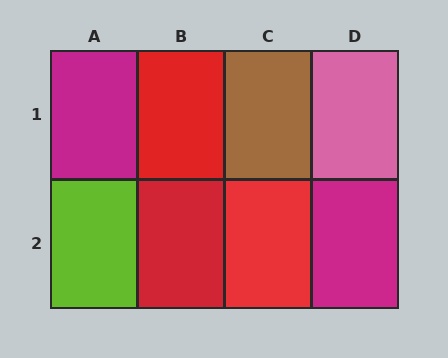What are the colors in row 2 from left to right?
Lime, red, red, magenta.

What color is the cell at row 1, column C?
Brown.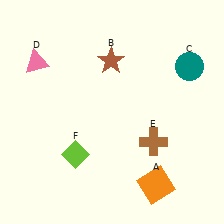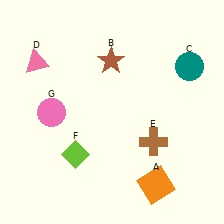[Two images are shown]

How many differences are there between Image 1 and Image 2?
There is 1 difference between the two images.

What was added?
A pink circle (G) was added in Image 2.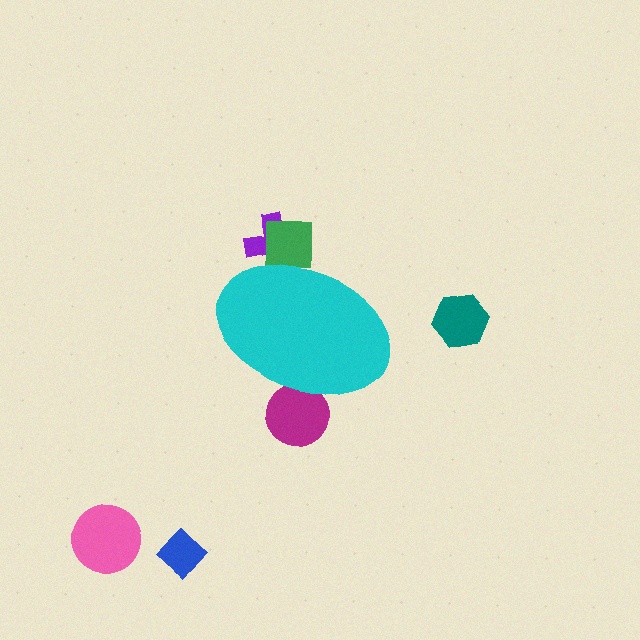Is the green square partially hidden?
Yes, the green square is partially hidden behind the cyan ellipse.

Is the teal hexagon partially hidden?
No, the teal hexagon is fully visible.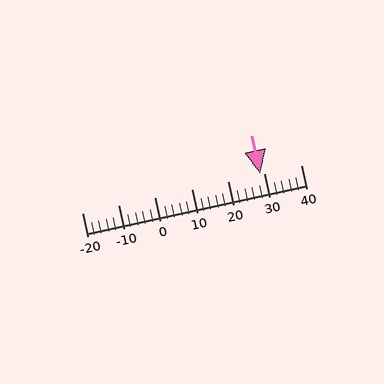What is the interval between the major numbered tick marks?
The major tick marks are spaced 10 units apart.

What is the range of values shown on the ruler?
The ruler shows values from -20 to 40.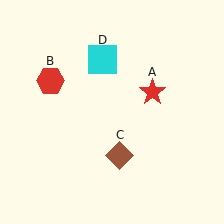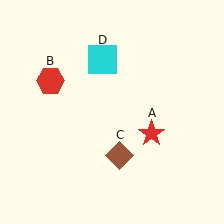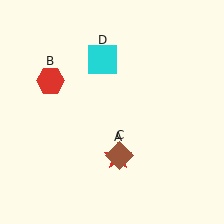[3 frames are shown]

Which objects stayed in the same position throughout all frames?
Red hexagon (object B) and brown diamond (object C) and cyan square (object D) remained stationary.